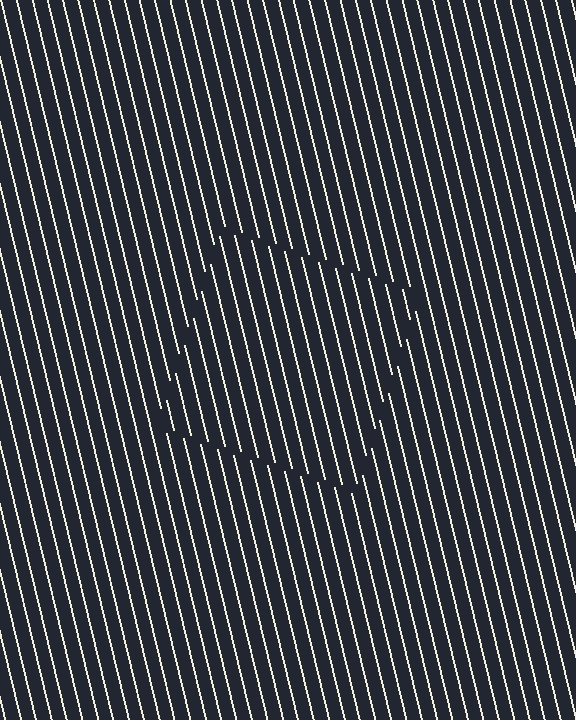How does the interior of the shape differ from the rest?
The interior of the shape contains the same grating, shifted by half a period — the contour is defined by the phase discontinuity where line-ends from the inner and outer gratings abut.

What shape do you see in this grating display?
An illusory square. The interior of the shape contains the same grating, shifted by half a period — the contour is defined by the phase discontinuity where line-ends from the inner and outer gratings abut.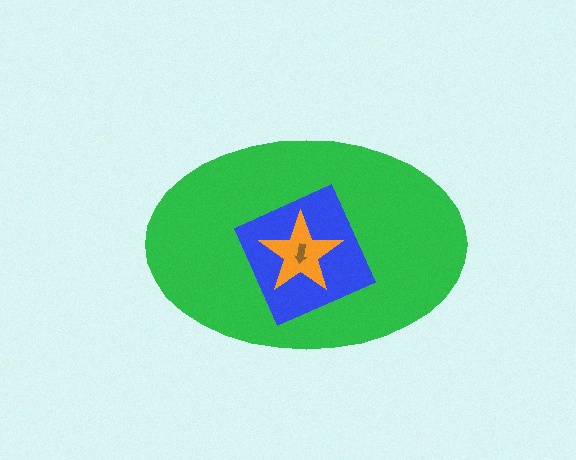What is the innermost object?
The brown arrow.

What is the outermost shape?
The green ellipse.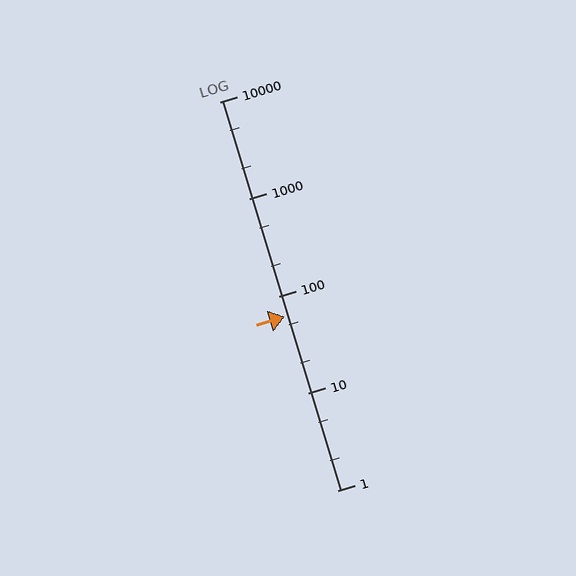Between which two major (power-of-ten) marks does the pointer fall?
The pointer is between 10 and 100.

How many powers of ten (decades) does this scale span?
The scale spans 4 decades, from 1 to 10000.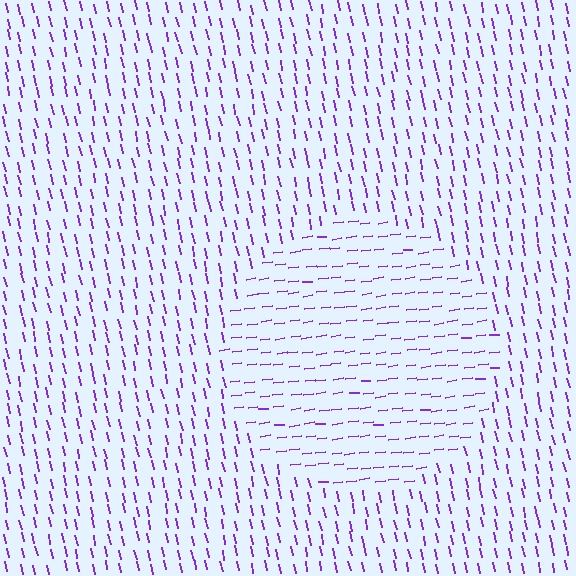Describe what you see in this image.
The image is filled with small purple line segments. A circle region in the image has lines oriented differently from the surrounding lines, creating a visible texture boundary.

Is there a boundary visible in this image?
Yes, there is a texture boundary formed by a change in line orientation.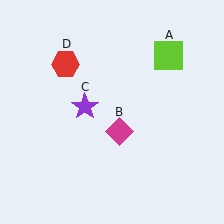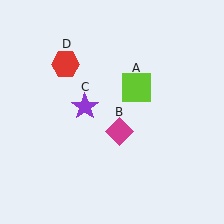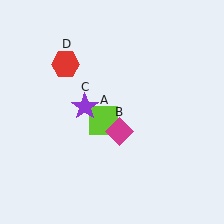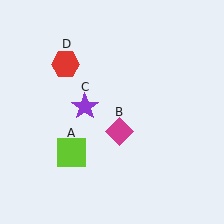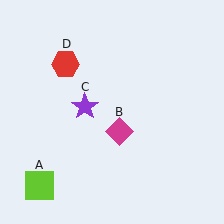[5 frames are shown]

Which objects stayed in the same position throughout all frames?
Magenta diamond (object B) and purple star (object C) and red hexagon (object D) remained stationary.